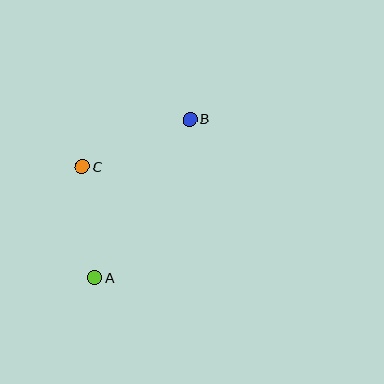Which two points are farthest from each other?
Points A and B are farthest from each other.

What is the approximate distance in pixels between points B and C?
The distance between B and C is approximately 117 pixels.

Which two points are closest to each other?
Points A and C are closest to each other.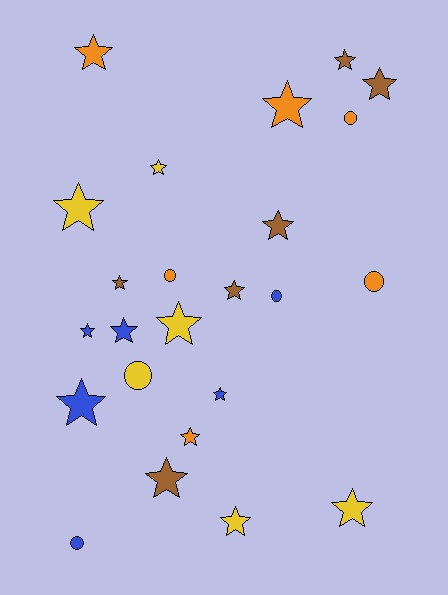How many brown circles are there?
There are no brown circles.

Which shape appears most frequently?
Star, with 18 objects.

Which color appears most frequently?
Orange, with 6 objects.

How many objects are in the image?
There are 24 objects.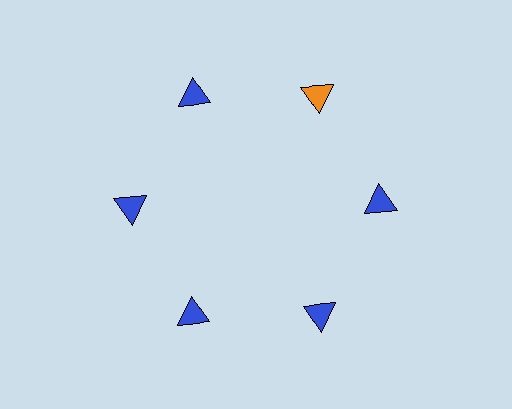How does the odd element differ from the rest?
It has a different color: orange instead of blue.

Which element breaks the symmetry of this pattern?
The orange triangle at roughly the 1 o'clock position breaks the symmetry. All other shapes are blue triangles.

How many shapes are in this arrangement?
There are 6 shapes arranged in a ring pattern.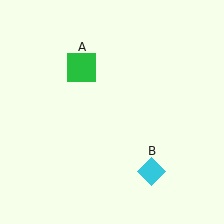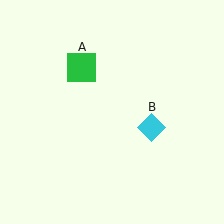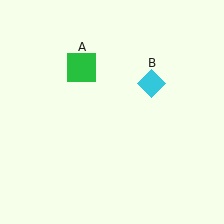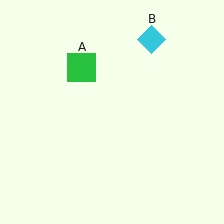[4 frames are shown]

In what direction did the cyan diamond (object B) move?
The cyan diamond (object B) moved up.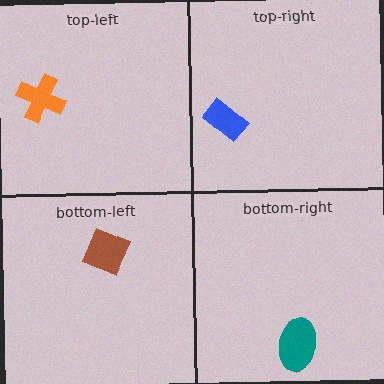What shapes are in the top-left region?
The orange cross.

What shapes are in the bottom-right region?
The teal ellipse.